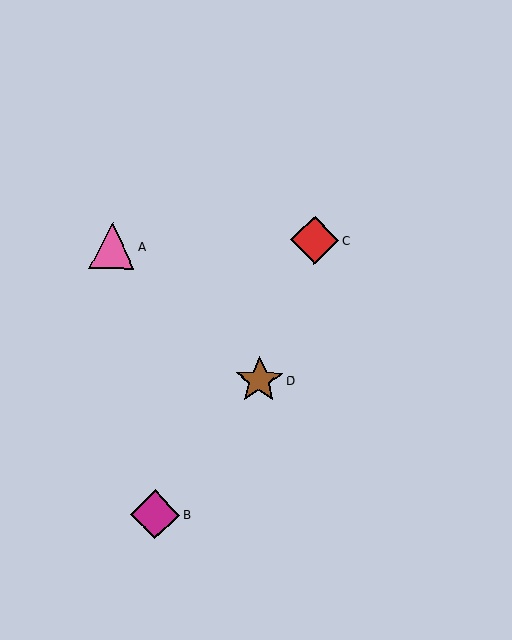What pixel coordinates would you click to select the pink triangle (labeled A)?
Click at (112, 246) to select the pink triangle A.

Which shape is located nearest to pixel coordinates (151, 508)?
The magenta diamond (labeled B) at (155, 515) is nearest to that location.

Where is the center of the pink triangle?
The center of the pink triangle is at (112, 246).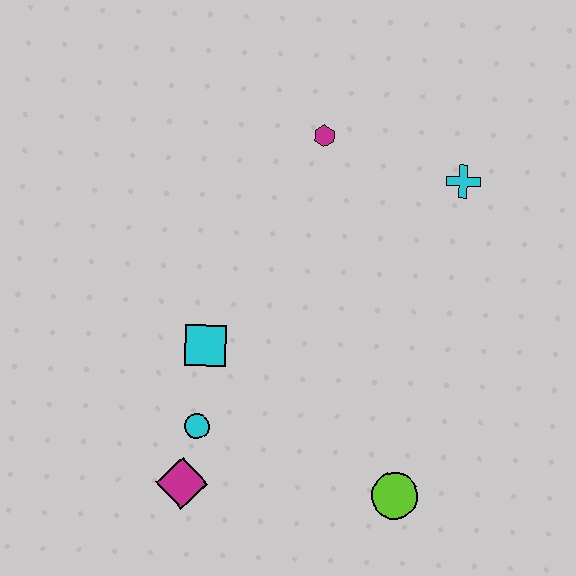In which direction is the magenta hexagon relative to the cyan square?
The magenta hexagon is above the cyan square.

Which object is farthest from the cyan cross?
The magenta diamond is farthest from the cyan cross.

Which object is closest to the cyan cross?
The magenta hexagon is closest to the cyan cross.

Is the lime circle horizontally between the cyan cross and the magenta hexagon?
Yes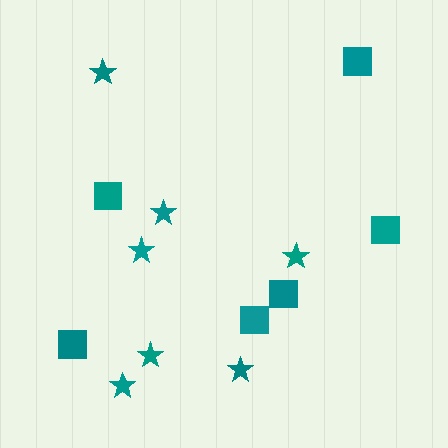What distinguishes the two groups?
There are 2 groups: one group of squares (6) and one group of stars (7).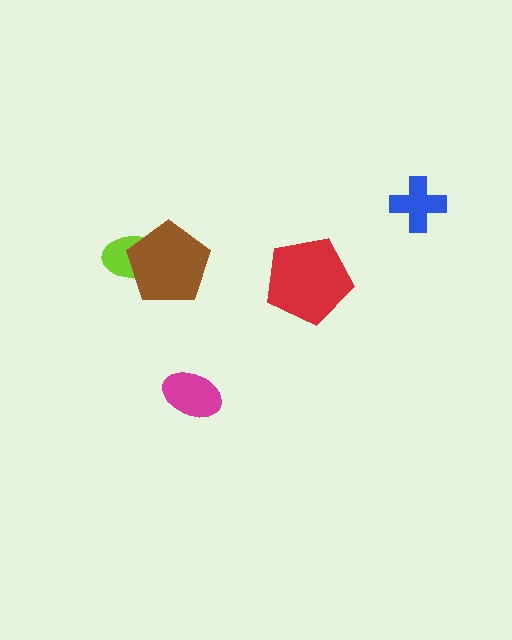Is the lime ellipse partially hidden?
Yes, it is partially covered by another shape.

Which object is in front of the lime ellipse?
The brown pentagon is in front of the lime ellipse.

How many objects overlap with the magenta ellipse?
0 objects overlap with the magenta ellipse.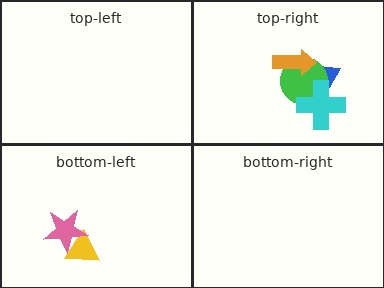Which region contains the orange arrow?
The top-right region.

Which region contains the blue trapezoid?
The top-right region.